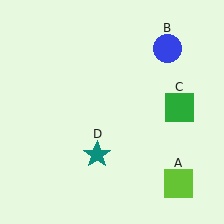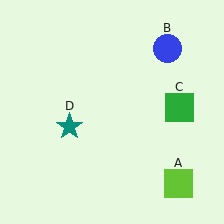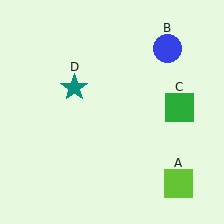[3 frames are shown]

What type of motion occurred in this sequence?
The teal star (object D) rotated clockwise around the center of the scene.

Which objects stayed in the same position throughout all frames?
Lime square (object A) and blue circle (object B) and green square (object C) remained stationary.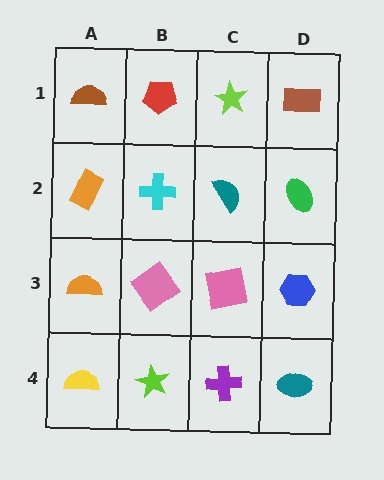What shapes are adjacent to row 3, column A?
An orange rectangle (row 2, column A), a yellow semicircle (row 4, column A), a pink diamond (row 3, column B).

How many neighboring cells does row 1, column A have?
2.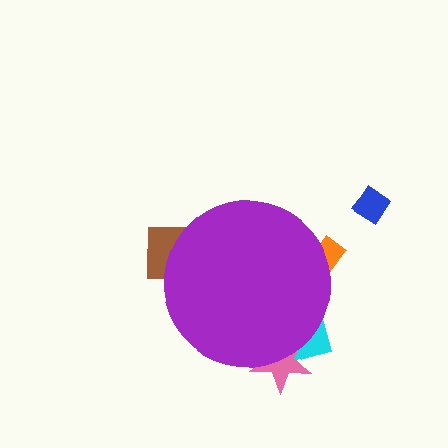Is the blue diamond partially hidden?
No, the blue diamond is fully visible.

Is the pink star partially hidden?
Yes, the pink star is partially hidden behind the purple circle.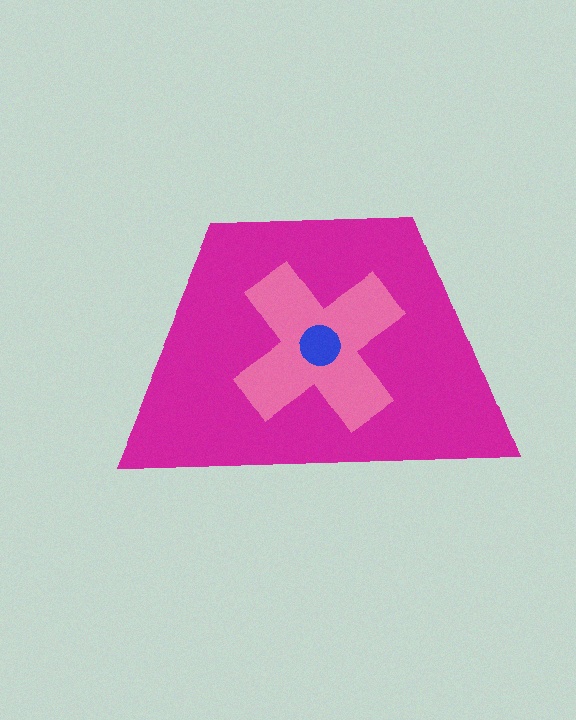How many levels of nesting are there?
3.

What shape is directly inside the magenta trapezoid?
The pink cross.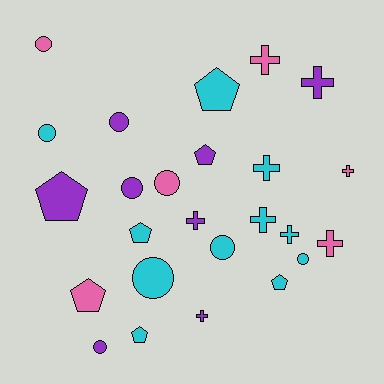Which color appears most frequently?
Cyan, with 11 objects.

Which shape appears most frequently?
Circle, with 9 objects.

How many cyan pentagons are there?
There are 4 cyan pentagons.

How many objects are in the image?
There are 25 objects.